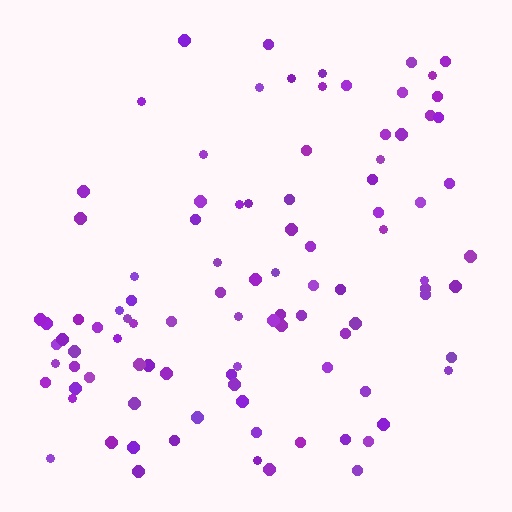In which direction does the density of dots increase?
From top to bottom, with the bottom side densest.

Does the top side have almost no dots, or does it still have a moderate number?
Still a moderate number, just noticeably fewer than the bottom.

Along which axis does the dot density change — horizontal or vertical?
Vertical.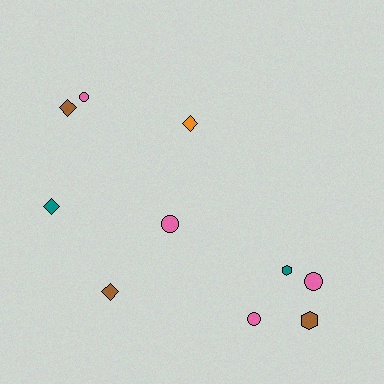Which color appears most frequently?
Pink, with 4 objects.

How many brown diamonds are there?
There are 2 brown diamonds.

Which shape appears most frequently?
Circle, with 4 objects.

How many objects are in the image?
There are 10 objects.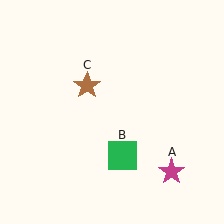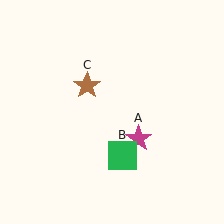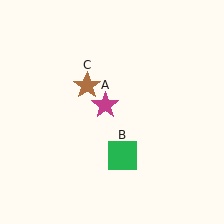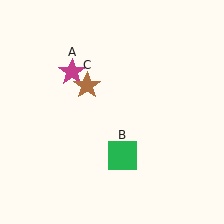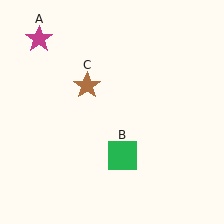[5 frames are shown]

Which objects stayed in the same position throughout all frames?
Green square (object B) and brown star (object C) remained stationary.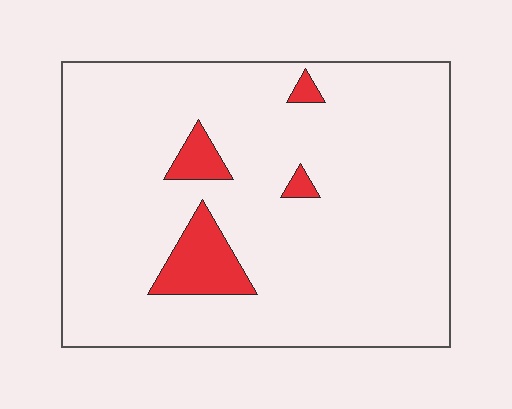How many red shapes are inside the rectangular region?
4.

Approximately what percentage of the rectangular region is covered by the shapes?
Approximately 10%.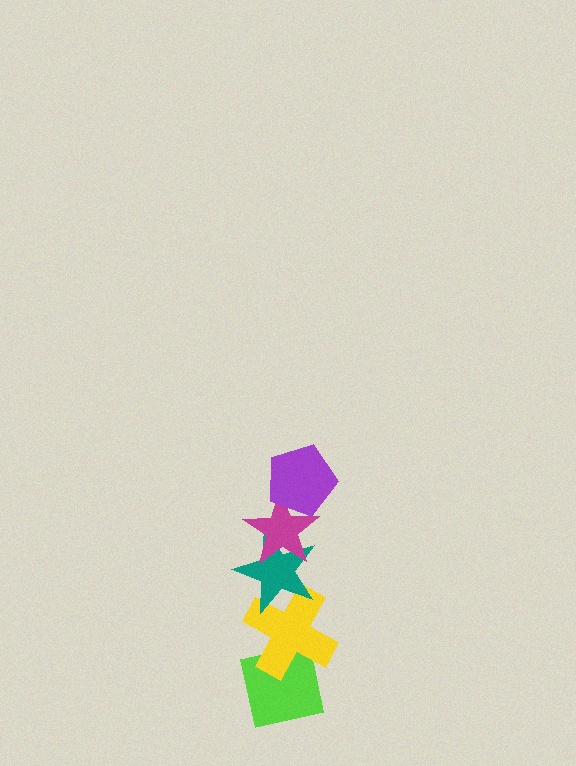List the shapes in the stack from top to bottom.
From top to bottom: the purple pentagon, the magenta star, the teal star, the yellow cross, the lime square.